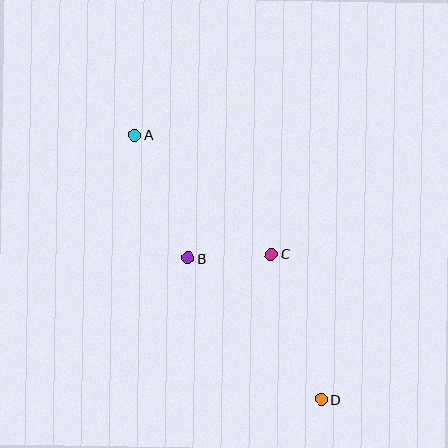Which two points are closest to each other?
Points B and C are closest to each other.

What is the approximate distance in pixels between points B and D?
The distance between B and D is approximately 194 pixels.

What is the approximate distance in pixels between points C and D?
The distance between C and D is approximately 154 pixels.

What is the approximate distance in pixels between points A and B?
The distance between A and B is approximately 134 pixels.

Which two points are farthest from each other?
Points A and D are farthest from each other.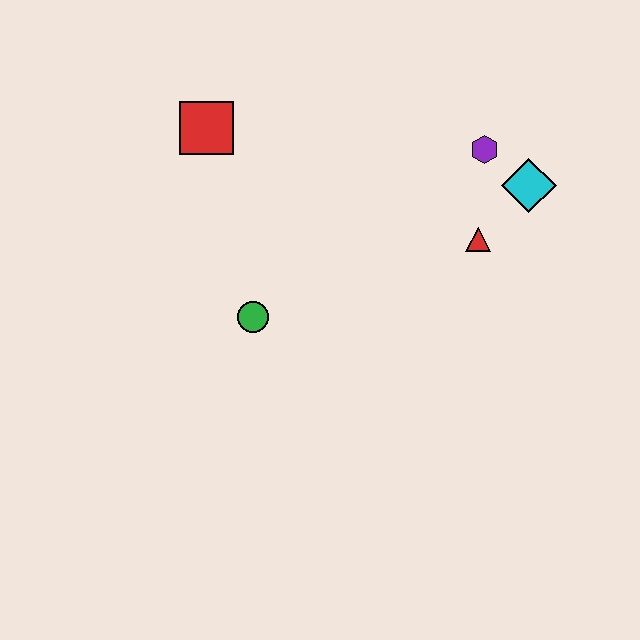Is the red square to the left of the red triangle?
Yes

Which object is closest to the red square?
The green circle is closest to the red square.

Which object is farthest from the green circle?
The cyan diamond is farthest from the green circle.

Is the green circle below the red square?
Yes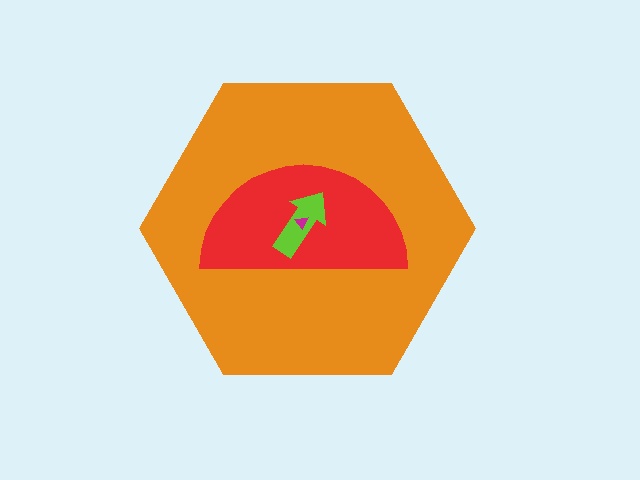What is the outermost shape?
The orange hexagon.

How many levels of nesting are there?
4.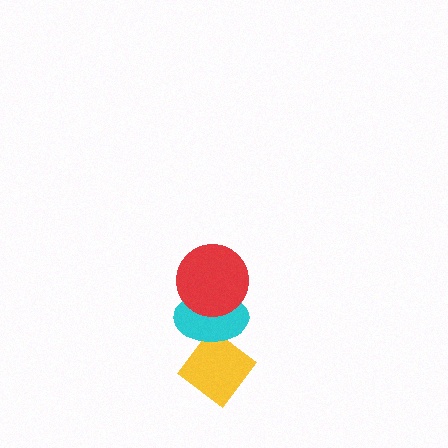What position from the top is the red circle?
The red circle is 1st from the top.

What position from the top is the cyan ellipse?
The cyan ellipse is 2nd from the top.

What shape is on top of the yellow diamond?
The cyan ellipse is on top of the yellow diamond.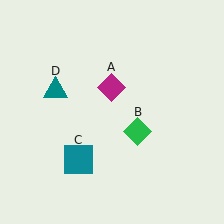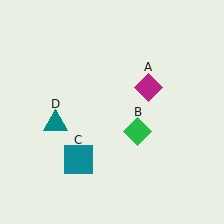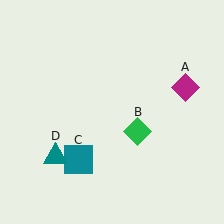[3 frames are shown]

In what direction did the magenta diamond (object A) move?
The magenta diamond (object A) moved right.